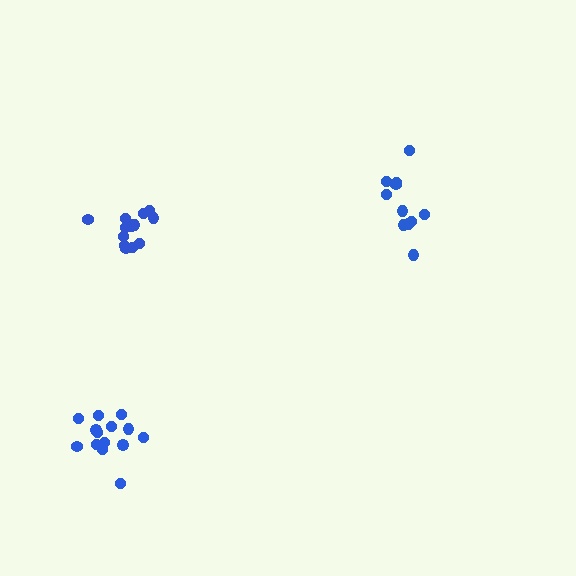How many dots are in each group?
Group 1: 11 dots, Group 2: 14 dots, Group 3: 14 dots (39 total).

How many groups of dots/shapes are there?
There are 3 groups.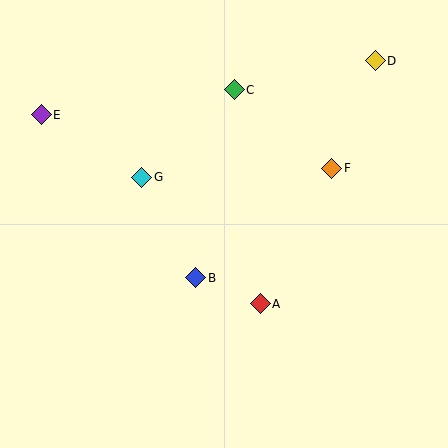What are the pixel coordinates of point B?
Point B is at (196, 278).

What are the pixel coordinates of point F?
Point F is at (332, 168).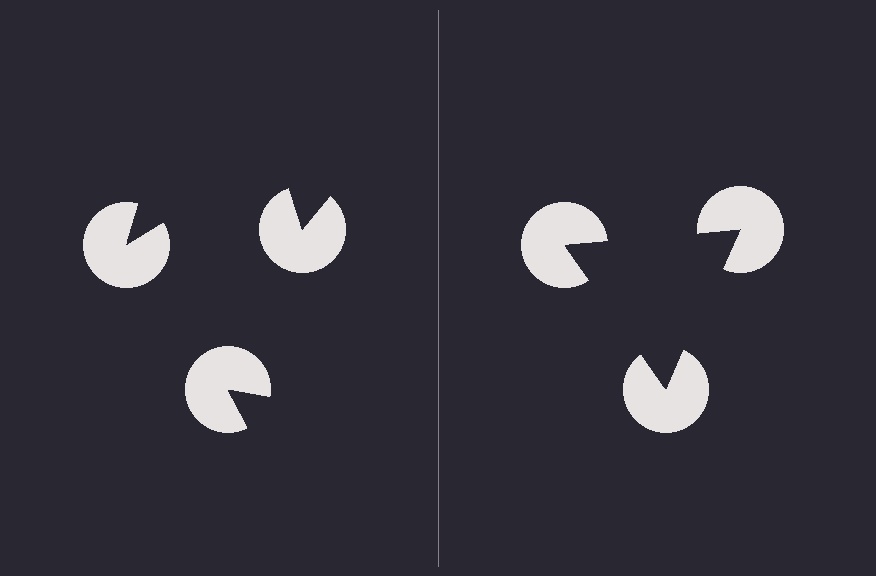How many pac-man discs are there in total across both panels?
6 — 3 on each side.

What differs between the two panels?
The pac-man discs are positioned identically on both sides; only the wedge orientations differ. On the right they align to a triangle; on the left they are misaligned.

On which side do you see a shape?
An illusory triangle appears on the right side. On the left side the wedge cuts are rotated, so no coherent shape forms.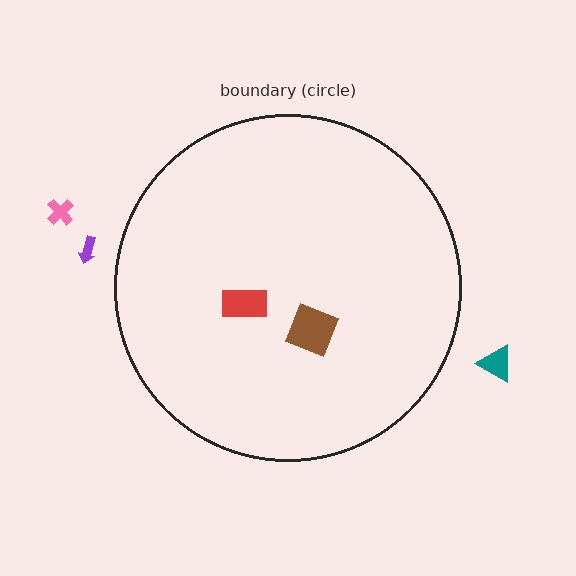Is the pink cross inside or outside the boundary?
Outside.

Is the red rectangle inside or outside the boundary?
Inside.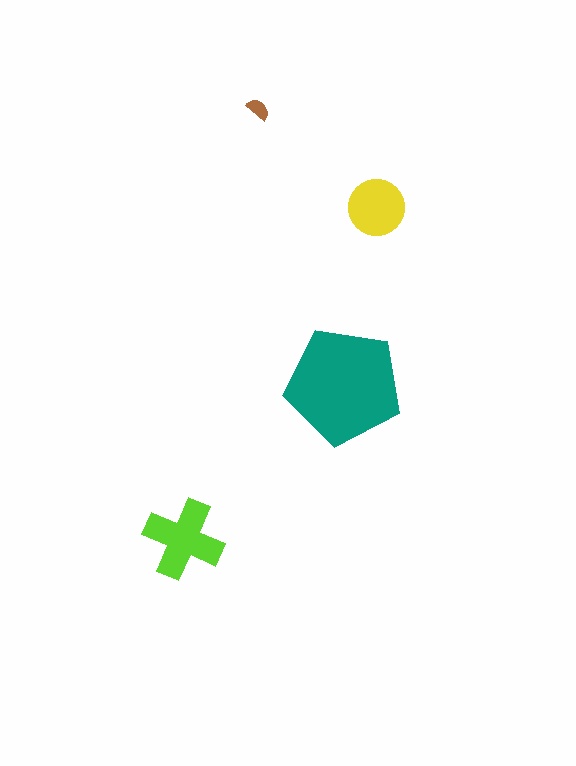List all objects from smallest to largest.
The brown semicircle, the yellow circle, the lime cross, the teal pentagon.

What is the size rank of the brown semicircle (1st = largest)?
4th.